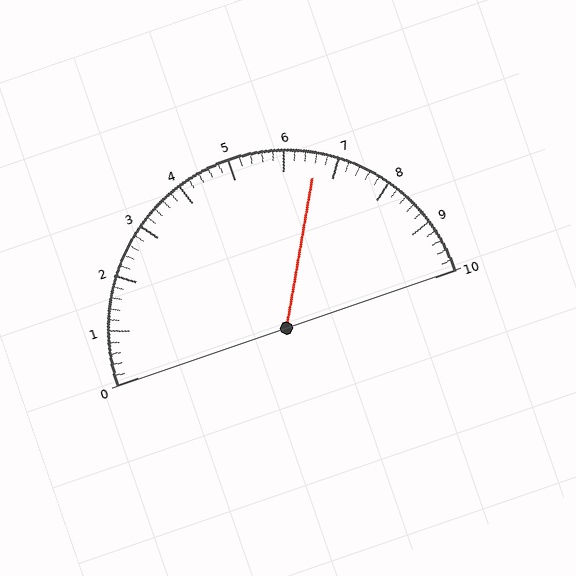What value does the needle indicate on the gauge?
The needle indicates approximately 6.6.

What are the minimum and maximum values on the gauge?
The gauge ranges from 0 to 10.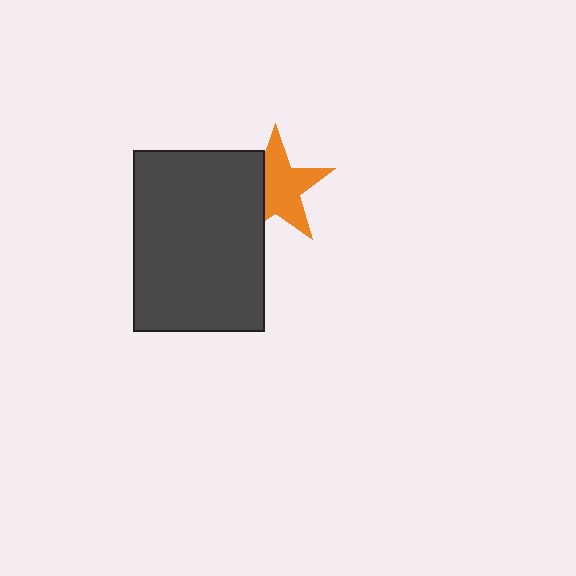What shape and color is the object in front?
The object in front is a dark gray rectangle.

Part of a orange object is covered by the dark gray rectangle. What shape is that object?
It is a star.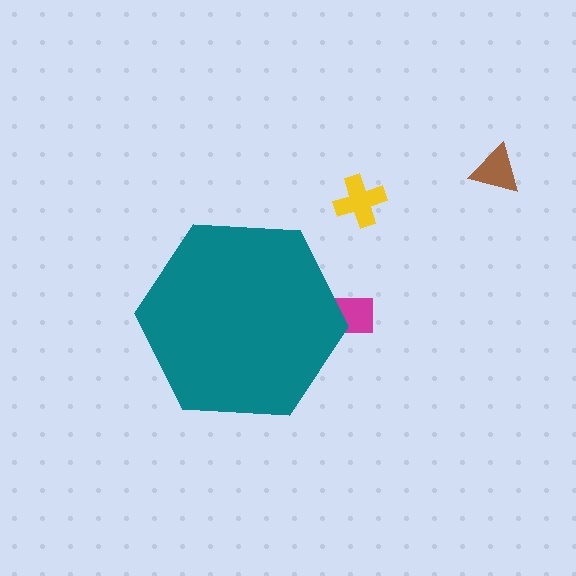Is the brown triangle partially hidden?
No, the brown triangle is fully visible.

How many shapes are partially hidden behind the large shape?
1 shape is partially hidden.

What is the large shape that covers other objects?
A teal hexagon.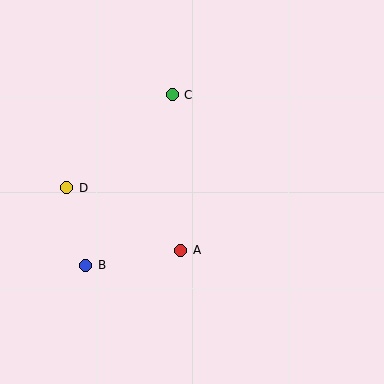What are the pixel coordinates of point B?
Point B is at (86, 265).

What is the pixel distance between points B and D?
The distance between B and D is 80 pixels.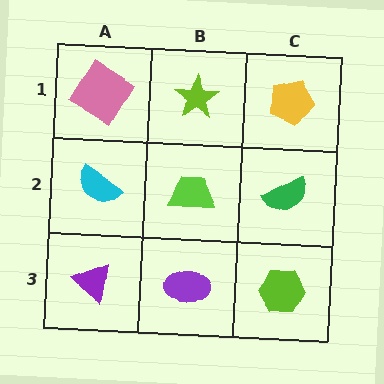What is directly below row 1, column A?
A cyan semicircle.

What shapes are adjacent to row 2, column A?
A pink diamond (row 1, column A), a purple triangle (row 3, column A), a lime trapezoid (row 2, column B).